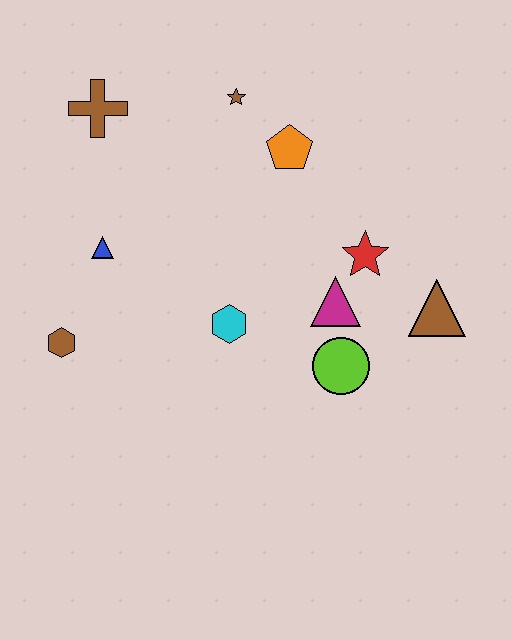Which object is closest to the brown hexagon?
The blue triangle is closest to the brown hexagon.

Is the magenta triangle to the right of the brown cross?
Yes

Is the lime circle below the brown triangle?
Yes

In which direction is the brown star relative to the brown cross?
The brown star is to the right of the brown cross.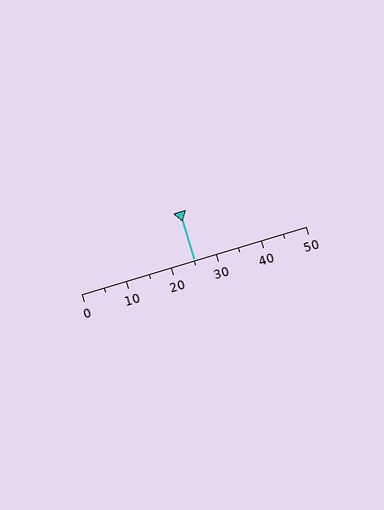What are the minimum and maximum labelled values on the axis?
The axis runs from 0 to 50.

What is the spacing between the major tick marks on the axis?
The major ticks are spaced 10 apart.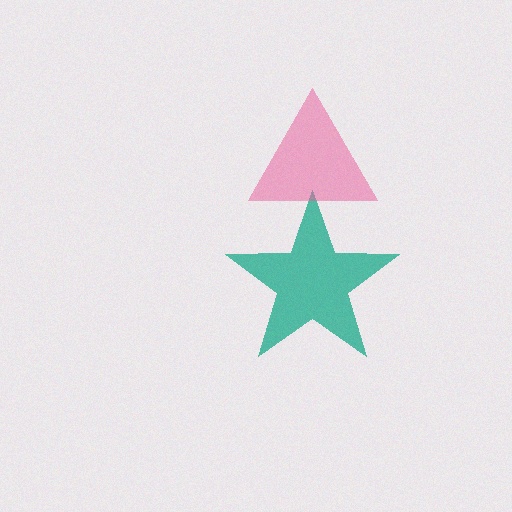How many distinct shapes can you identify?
There are 2 distinct shapes: a teal star, a pink triangle.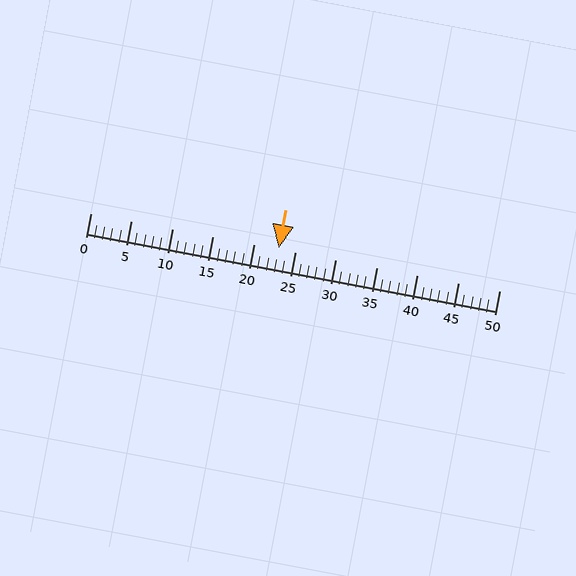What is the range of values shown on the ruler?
The ruler shows values from 0 to 50.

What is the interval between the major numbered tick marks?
The major tick marks are spaced 5 units apart.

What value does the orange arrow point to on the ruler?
The orange arrow points to approximately 23.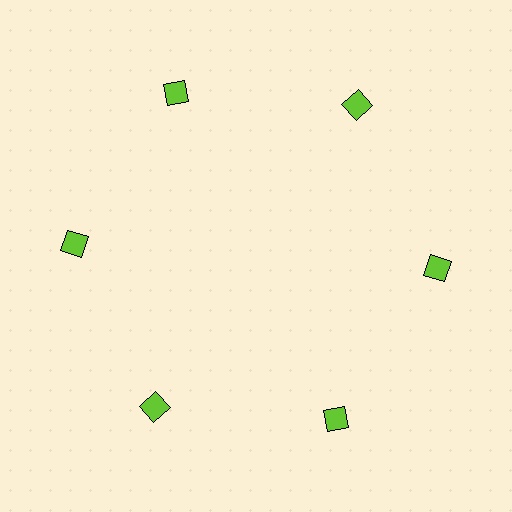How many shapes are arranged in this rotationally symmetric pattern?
There are 6 shapes, arranged in 6 groups of 1.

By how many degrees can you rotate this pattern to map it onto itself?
The pattern maps onto itself every 60 degrees of rotation.